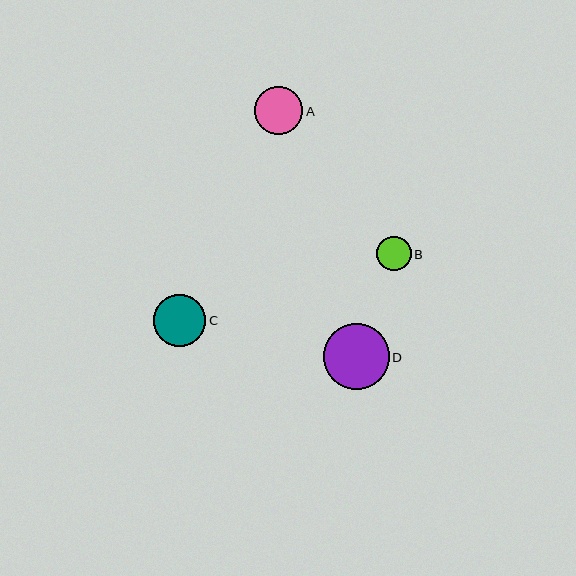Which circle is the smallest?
Circle B is the smallest with a size of approximately 34 pixels.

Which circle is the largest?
Circle D is the largest with a size of approximately 66 pixels.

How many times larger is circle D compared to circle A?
Circle D is approximately 1.4 times the size of circle A.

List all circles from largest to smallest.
From largest to smallest: D, C, A, B.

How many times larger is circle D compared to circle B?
Circle D is approximately 1.9 times the size of circle B.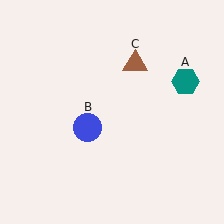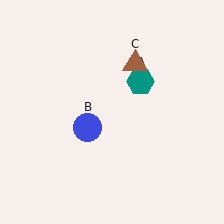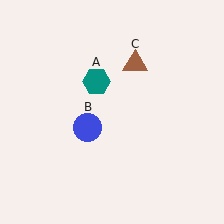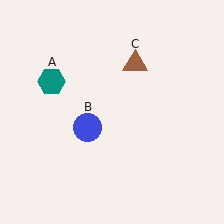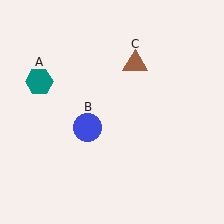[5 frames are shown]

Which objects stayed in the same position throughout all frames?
Blue circle (object B) and brown triangle (object C) remained stationary.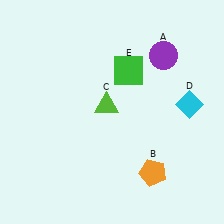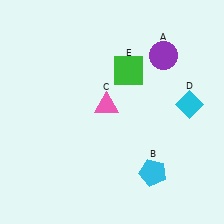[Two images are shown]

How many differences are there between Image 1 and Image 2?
There are 2 differences between the two images.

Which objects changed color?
B changed from orange to cyan. C changed from lime to pink.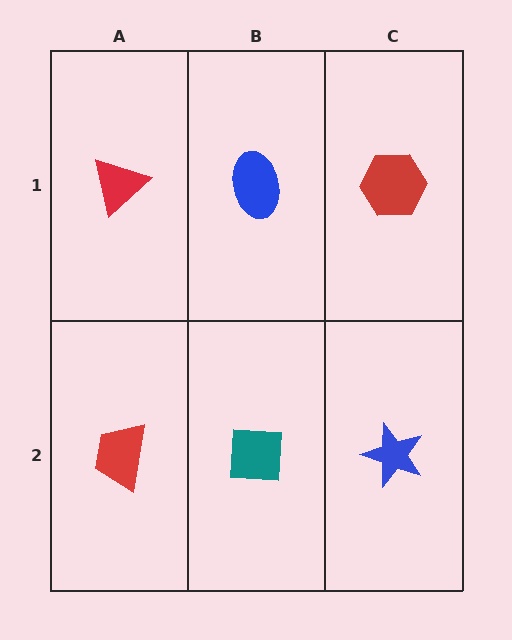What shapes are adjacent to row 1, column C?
A blue star (row 2, column C), a blue ellipse (row 1, column B).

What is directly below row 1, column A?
A red trapezoid.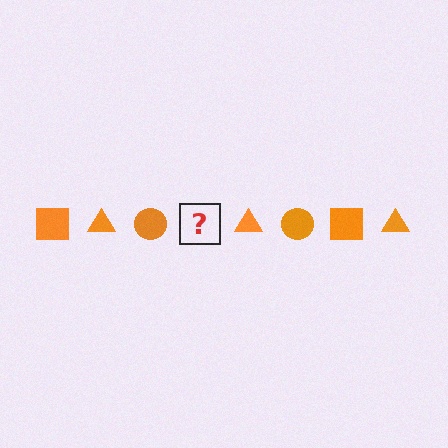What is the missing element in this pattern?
The missing element is an orange square.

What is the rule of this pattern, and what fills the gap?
The rule is that the pattern cycles through square, triangle, circle shapes in orange. The gap should be filled with an orange square.